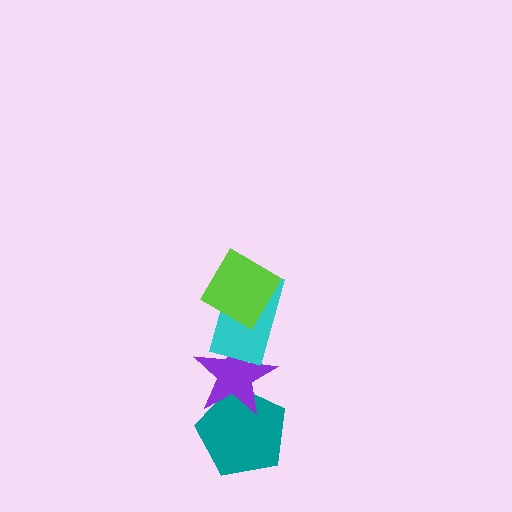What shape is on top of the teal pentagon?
The purple star is on top of the teal pentagon.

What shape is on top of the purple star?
The cyan rectangle is on top of the purple star.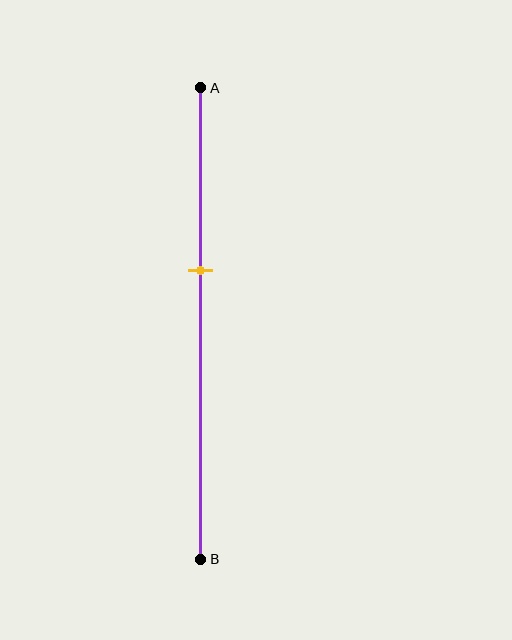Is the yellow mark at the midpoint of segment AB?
No, the mark is at about 40% from A, not at the 50% midpoint.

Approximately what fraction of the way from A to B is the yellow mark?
The yellow mark is approximately 40% of the way from A to B.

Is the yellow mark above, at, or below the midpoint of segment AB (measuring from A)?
The yellow mark is above the midpoint of segment AB.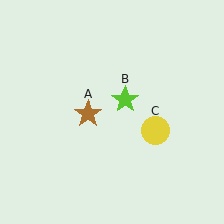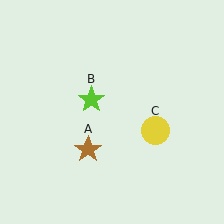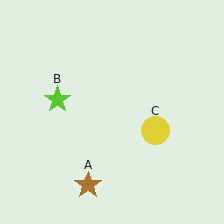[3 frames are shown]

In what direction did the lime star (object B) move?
The lime star (object B) moved left.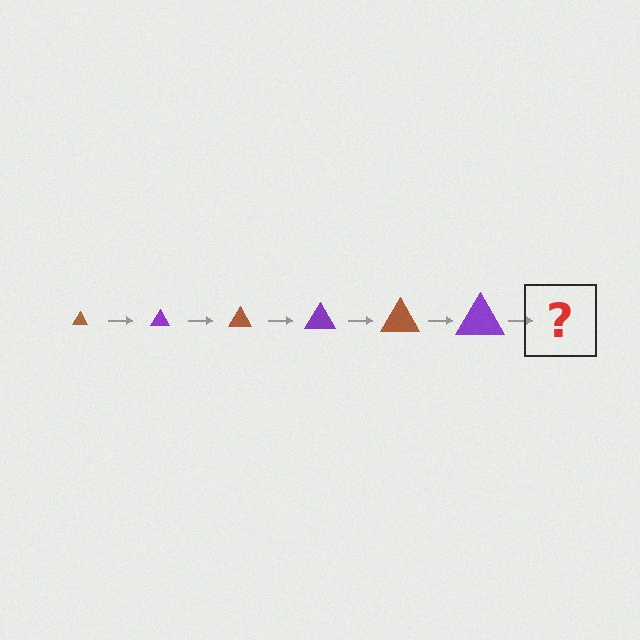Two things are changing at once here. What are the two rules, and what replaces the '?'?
The two rules are that the triangle grows larger each step and the color cycles through brown and purple. The '?' should be a brown triangle, larger than the previous one.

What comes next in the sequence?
The next element should be a brown triangle, larger than the previous one.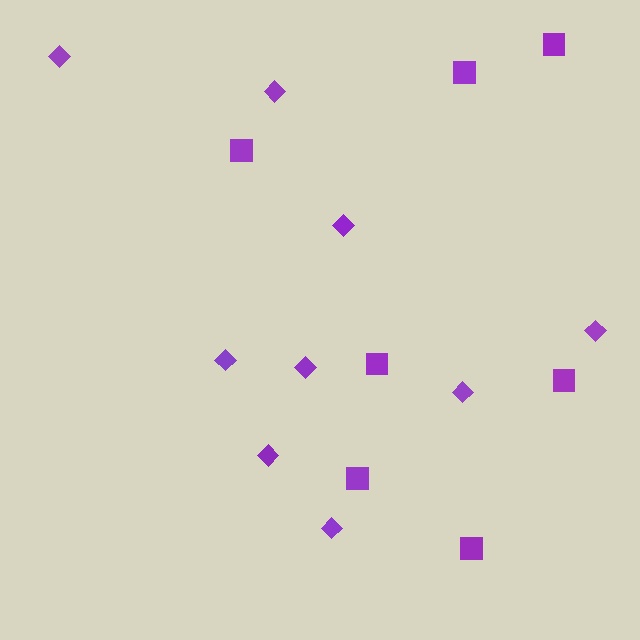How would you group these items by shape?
There are 2 groups: one group of diamonds (9) and one group of squares (7).